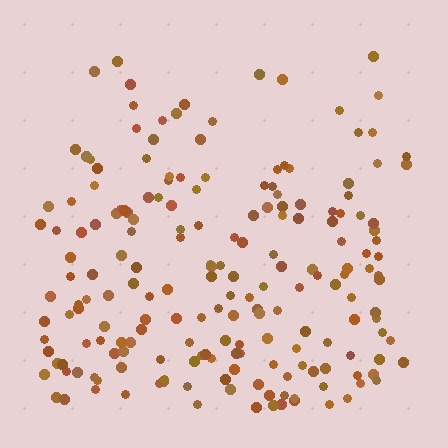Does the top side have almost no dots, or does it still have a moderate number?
Still a moderate number, just noticeably fewer than the bottom.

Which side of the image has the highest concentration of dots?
The bottom.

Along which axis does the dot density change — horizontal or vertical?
Vertical.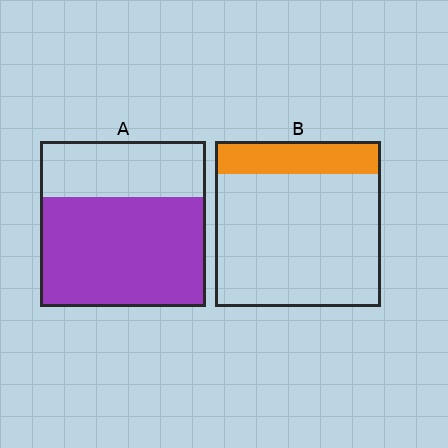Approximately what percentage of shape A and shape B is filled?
A is approximately 65% and B is approximately 20%.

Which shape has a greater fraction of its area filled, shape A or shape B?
Shape A.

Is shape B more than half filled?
No.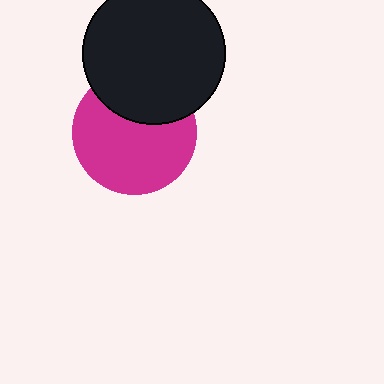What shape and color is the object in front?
The object in front is a black circle.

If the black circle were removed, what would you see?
You would see the complete magenta circle.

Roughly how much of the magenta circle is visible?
Most of it is visible (roughly 68%).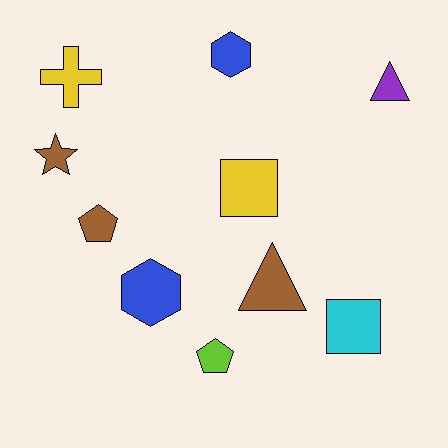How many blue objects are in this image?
There are 2 blue objects.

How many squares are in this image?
There are 2 squares.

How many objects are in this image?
There are 10 objects.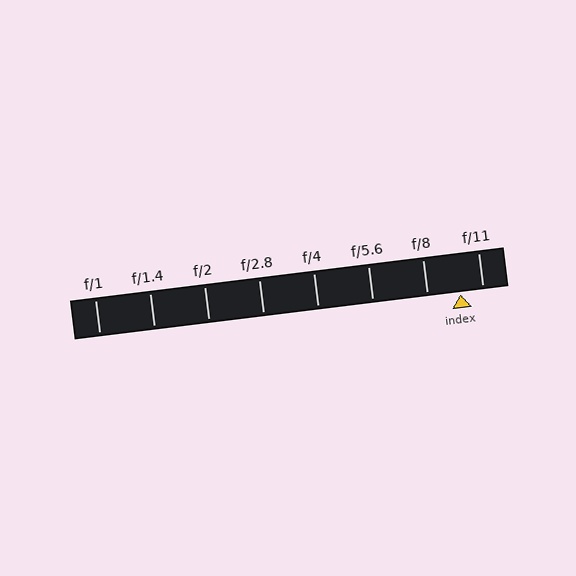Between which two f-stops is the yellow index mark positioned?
The index mark is between f/8 and f/11.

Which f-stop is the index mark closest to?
The index mark is closest to f/11.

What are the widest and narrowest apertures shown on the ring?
The widest aperture shown is f/1 and the narrowest is f/11.